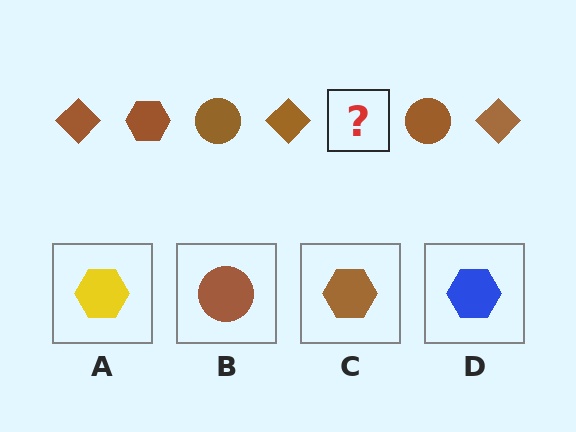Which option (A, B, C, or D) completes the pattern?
C.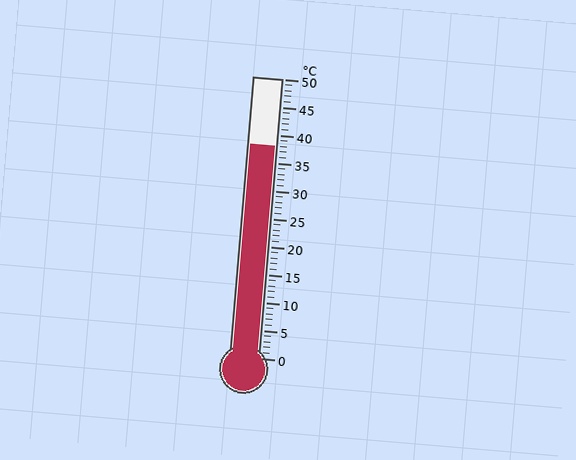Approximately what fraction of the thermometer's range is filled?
The thermometer is filled to approximately 75% of its range.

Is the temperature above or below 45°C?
The temperature is below 45°C.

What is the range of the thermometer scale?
The thermometer scale ranges from 0°C to 50°C.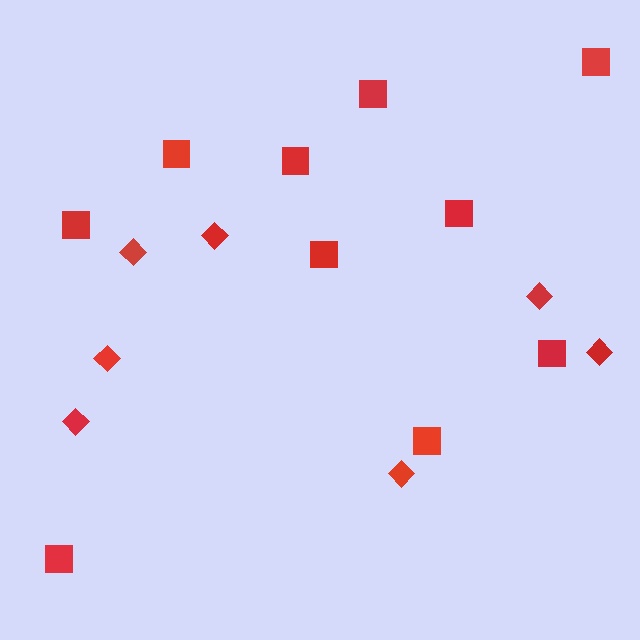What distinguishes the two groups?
There are 2 groups: one group of squares (10) and one group of diamonds (7).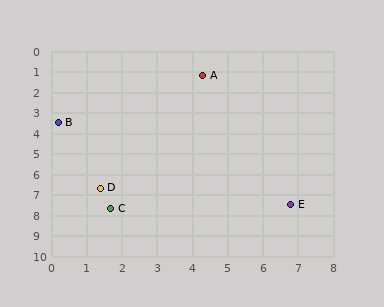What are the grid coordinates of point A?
Point A is at approximately (4.3, 1.2).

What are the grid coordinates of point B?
Point B is at approximately (0.2, 3.5).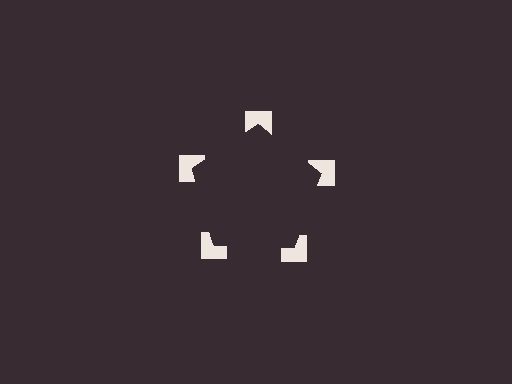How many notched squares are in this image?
There are 5 — one at each vertex of the illusory pentagon.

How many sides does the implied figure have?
5 sides.